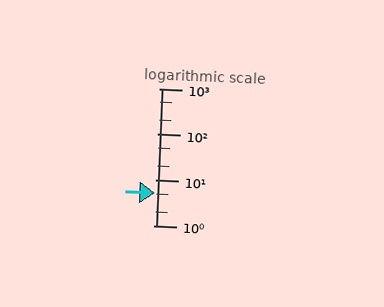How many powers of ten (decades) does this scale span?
The scale spans 3 decades, from 1 to 1000.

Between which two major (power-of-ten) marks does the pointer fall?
The pointer is between 1 and 10.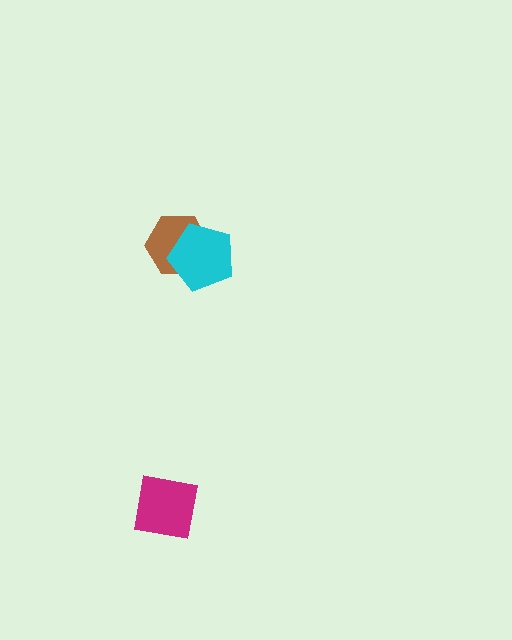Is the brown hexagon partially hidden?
Yes, it is partially covered by another shape.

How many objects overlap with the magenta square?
0 objects overlap with the magenta square.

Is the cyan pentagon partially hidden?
No, no other shape covers it.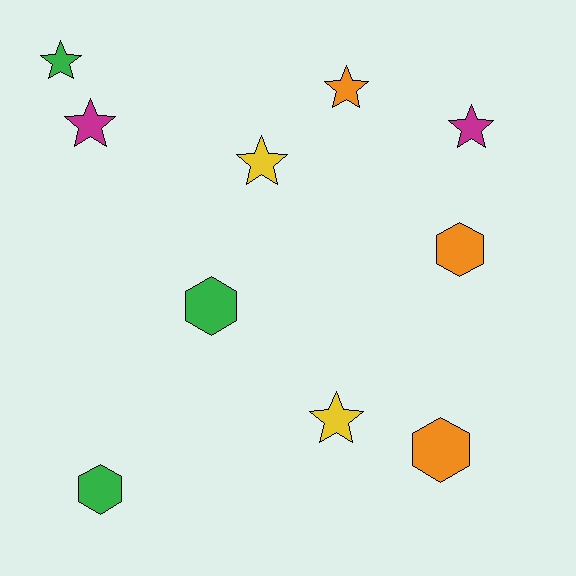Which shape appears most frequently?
Star, with 6 objects.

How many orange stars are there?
There is 1 orange star.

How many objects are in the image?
There are 10 objects.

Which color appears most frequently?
Orange, with 3 objects.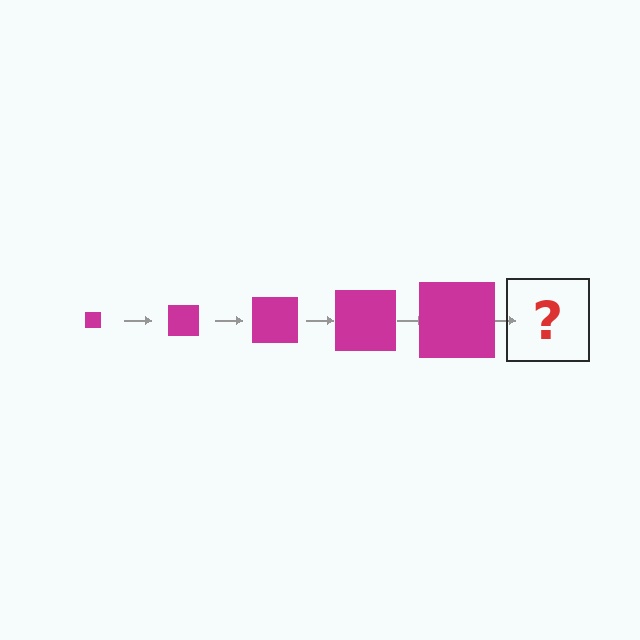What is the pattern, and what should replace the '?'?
The pattern is that the square gets progressively larger each step. The '?' should be a magenta square, larger than the previous one.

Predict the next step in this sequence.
The next step is a magenta square, larger than the previous one.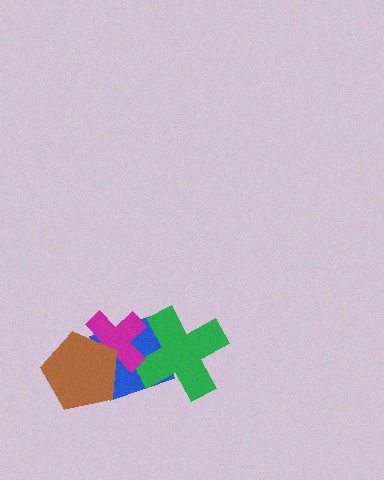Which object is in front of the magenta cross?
The brown pentagon is in front of the magenta cross.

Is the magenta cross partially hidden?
Yes, it is partially covered by another shape.